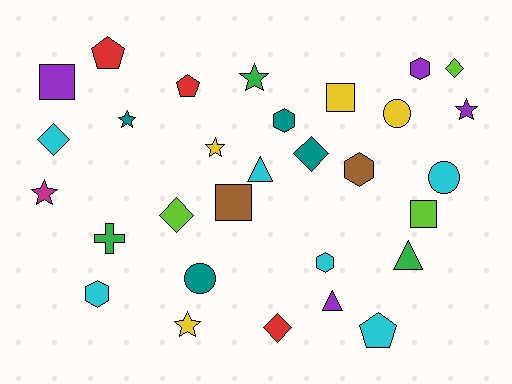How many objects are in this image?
There are 30 objects.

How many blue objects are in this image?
There are no blue objects.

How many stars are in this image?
There are 6 stars.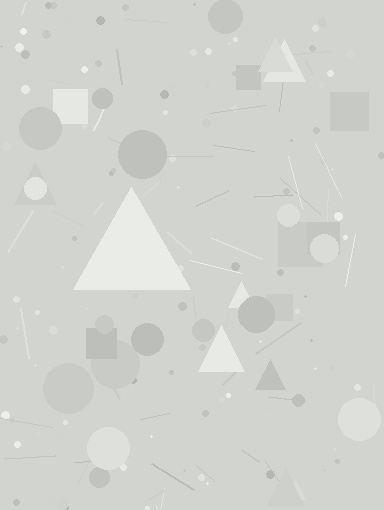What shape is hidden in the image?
A triangle is hidden in the image.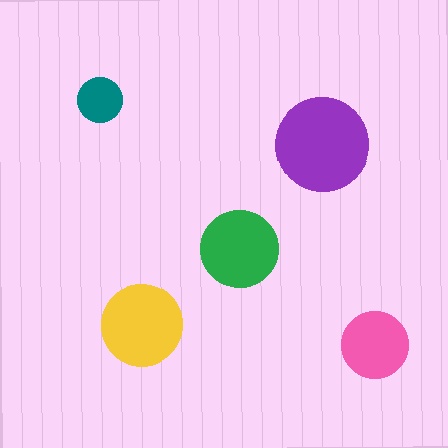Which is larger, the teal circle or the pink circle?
The pink one.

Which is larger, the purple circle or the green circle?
The purple one.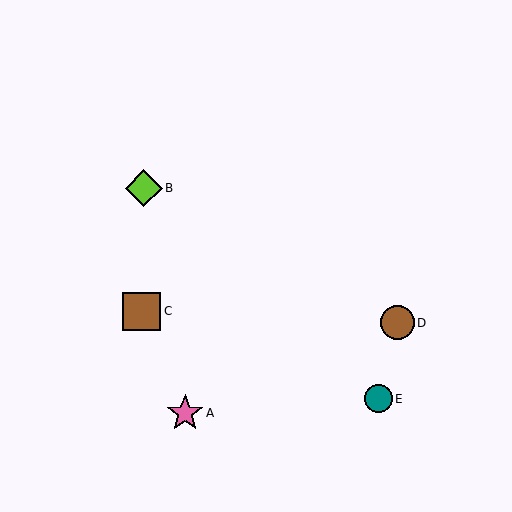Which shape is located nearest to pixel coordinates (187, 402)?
The pink star (labeled A) at (185, 413) is nearest to that location.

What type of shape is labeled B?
Shape B is a lime diamond.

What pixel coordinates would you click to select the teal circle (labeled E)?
Click at (378, 399) to select the teal circle E.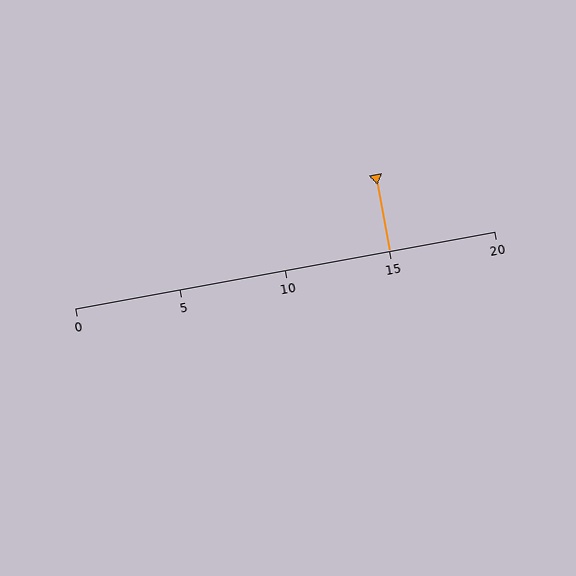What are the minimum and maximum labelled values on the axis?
The axis runs from 0 to 20.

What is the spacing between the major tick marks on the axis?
The major ticks are spaced 5 apart.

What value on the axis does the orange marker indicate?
The marker indicates approximately 15.